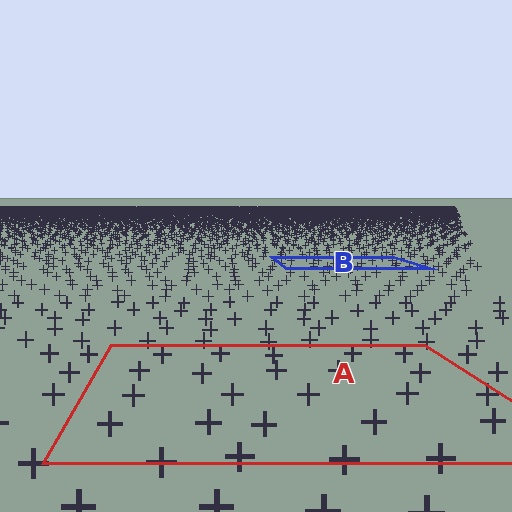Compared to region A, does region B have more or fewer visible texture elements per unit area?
Region B has more texture elements per unit area — they are packed more densely because it is farther away.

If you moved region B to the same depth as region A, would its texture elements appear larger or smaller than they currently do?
They would appear larger. At a closer depth, the same texture elements are projected at a bigger on-screen size.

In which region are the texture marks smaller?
The texture marks are smaller in region B, because it is farther away.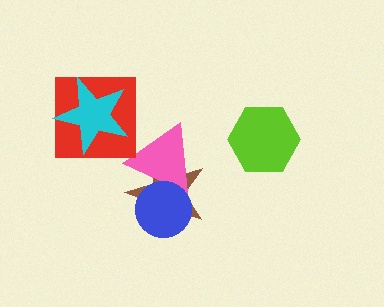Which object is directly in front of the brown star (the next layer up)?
The pink triangle is directly in front of the brown star.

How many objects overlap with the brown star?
2 objects overlap with the brown star.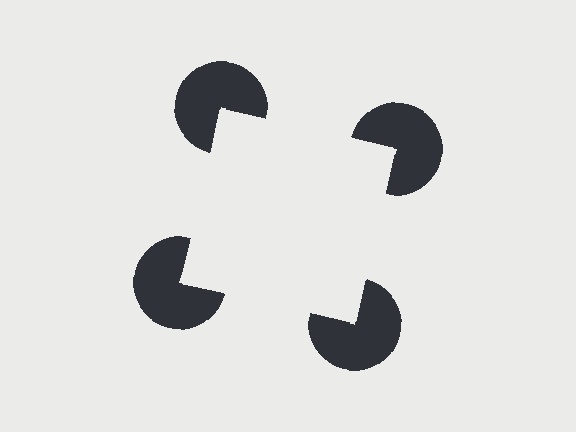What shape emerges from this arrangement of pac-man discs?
An illusory square — its edges are inferred from the aligned wedge cuts in the pac-man discs, not physically drawn.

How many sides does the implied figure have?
4 sides.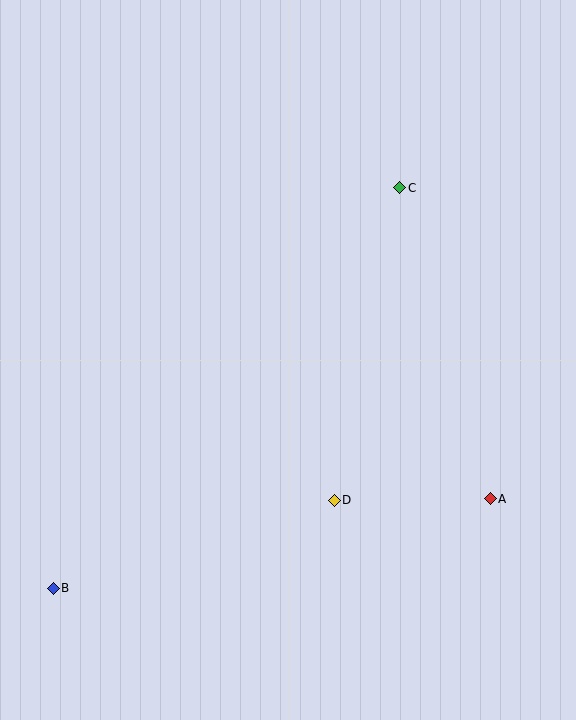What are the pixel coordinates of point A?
Point A is at (490, 499).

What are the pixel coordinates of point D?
Point D is at (334, 500).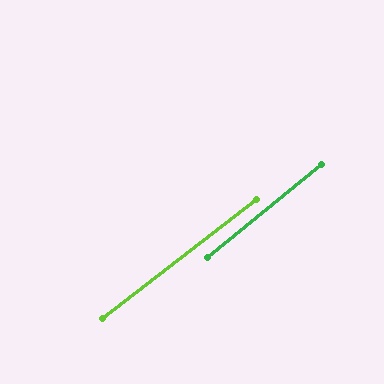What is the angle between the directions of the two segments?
Approximately 2 degrees.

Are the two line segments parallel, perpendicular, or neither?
Parallel — their directions differ by only 1.5°.